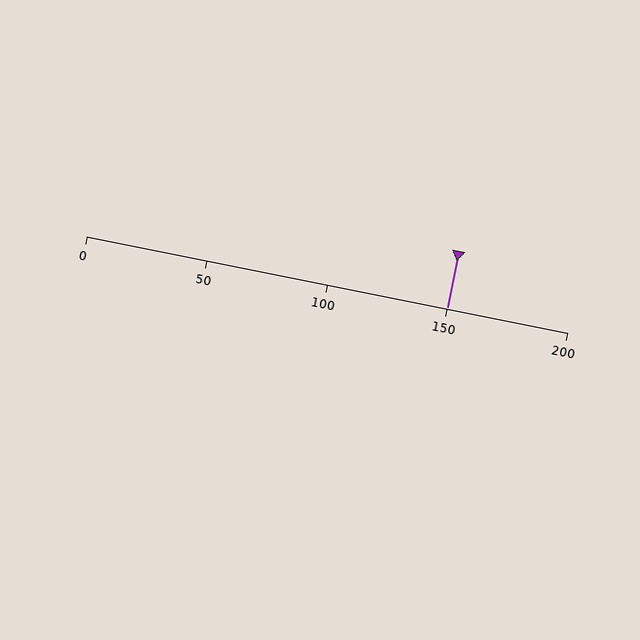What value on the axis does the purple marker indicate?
The marker indicates approximately 150.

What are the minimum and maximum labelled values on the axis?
The axis runs from 0 to 200.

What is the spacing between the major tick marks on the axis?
The major ticks are spaced 50 apart.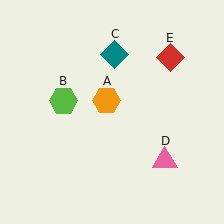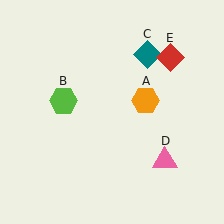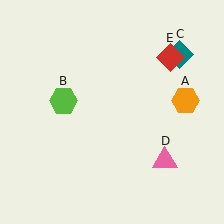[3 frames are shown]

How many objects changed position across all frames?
2 objects changed position: orange hexagon (object A), teal diamond (object C).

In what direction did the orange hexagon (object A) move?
The orange hexagon (object A) moved right.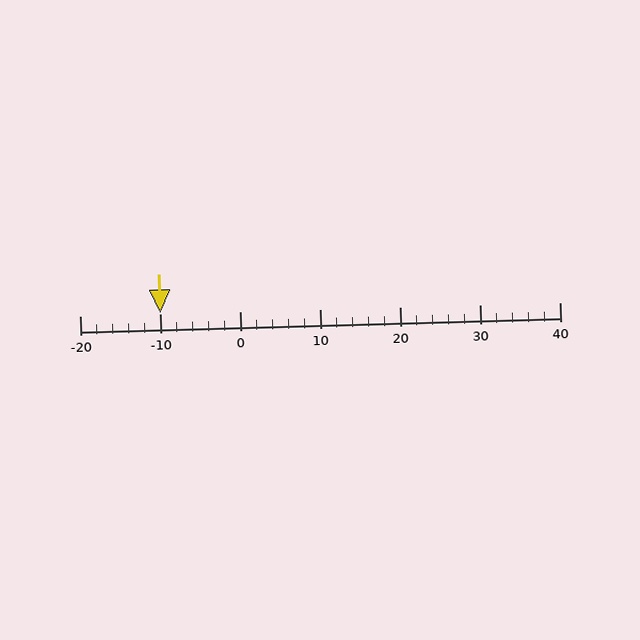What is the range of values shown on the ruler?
The ruler shows values from -20 to 40.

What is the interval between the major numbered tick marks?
The major tick marks are spaced 10 units apart.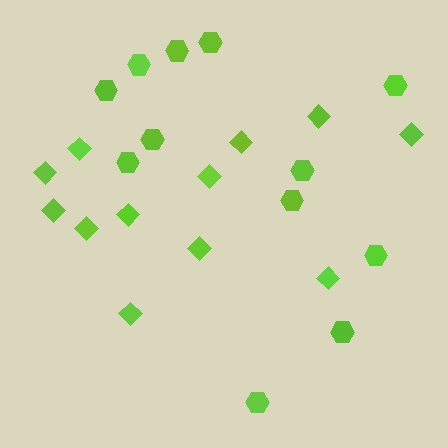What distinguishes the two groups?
There are 2 groups: one group of hexagons (12) and one group of diamonds (12).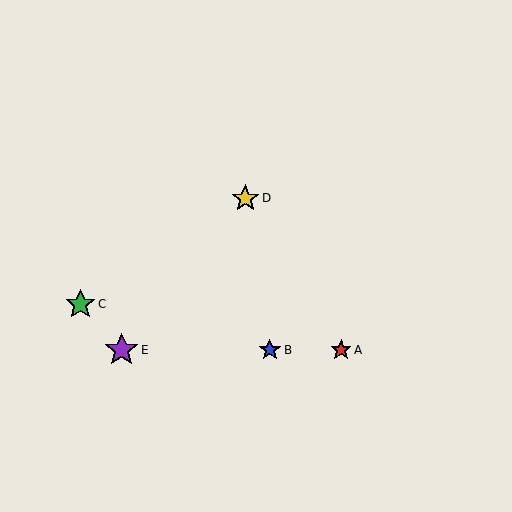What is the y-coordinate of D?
Object D is at y≈198.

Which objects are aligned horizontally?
Objects A, B, E are aligned horizontally.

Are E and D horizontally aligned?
No, E is at y≈350 and D is at y≈198.